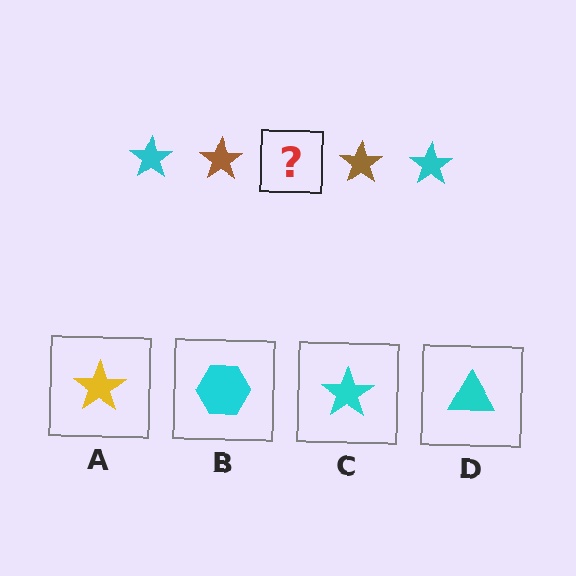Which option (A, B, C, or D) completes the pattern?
C.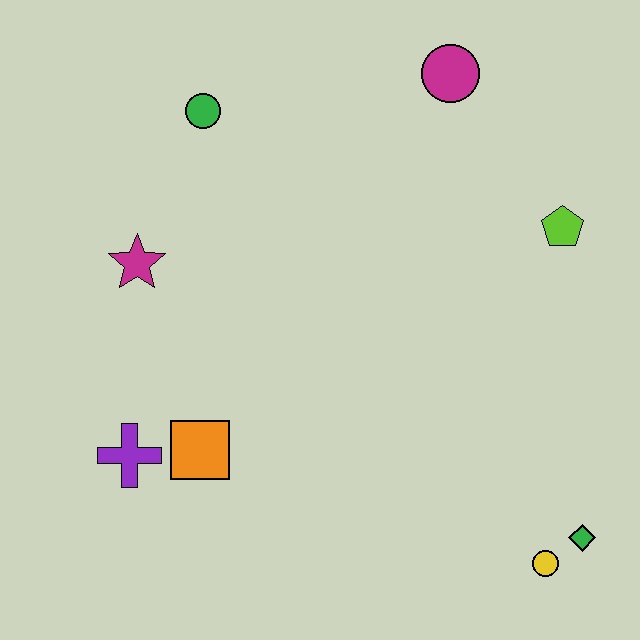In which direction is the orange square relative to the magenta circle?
The orange square is below the magenta circle.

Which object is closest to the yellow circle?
The green diamond is closest to the yellow circle.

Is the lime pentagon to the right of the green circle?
Yes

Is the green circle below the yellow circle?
No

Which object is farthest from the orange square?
The magenta circle is farthest from the orange square.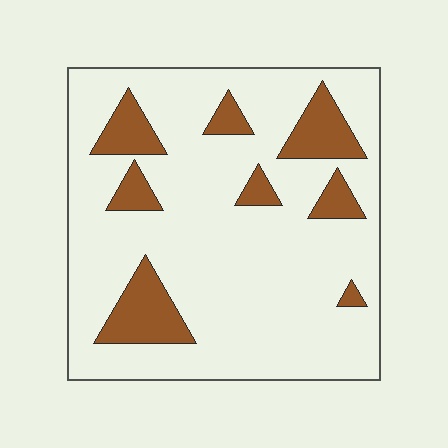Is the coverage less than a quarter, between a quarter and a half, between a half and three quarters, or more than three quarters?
Less than a quarter.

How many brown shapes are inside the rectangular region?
8.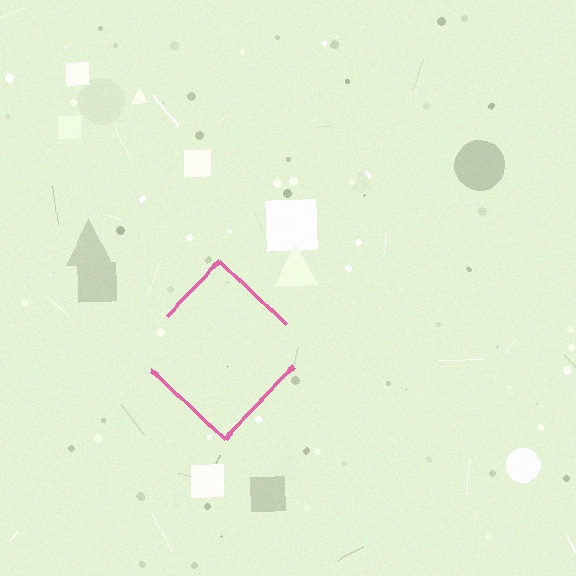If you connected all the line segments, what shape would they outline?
They would outline a diamond.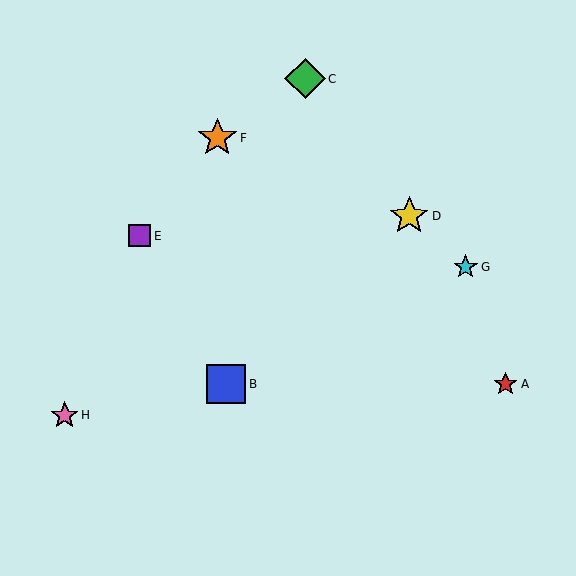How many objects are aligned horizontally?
2 objects (A, B) are aligned horizontally.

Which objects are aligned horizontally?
Objects A, B are aligned horizontally.